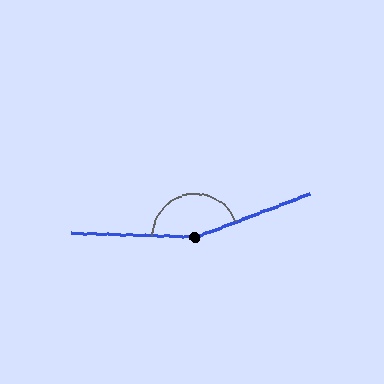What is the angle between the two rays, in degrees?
Approximately 158 degrees.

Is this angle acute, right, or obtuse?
It is obtuse.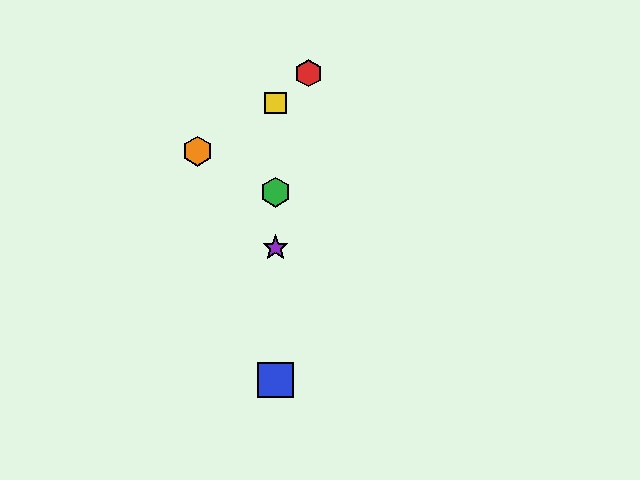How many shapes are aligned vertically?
4 shapes (the blue square, the green hexagon, the yellow square, the purple star) are aligned vertically.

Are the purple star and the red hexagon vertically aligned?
No, the purple star is at x≈276 and the red hexagon is at x≈308.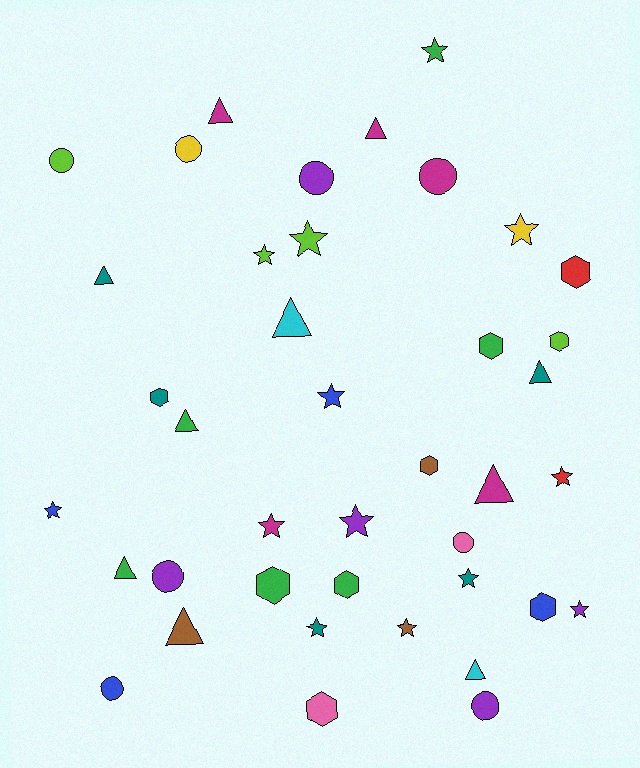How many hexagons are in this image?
There are 9 hexagons.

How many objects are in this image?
There are 40 objects.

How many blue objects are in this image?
There are 4 blue objects.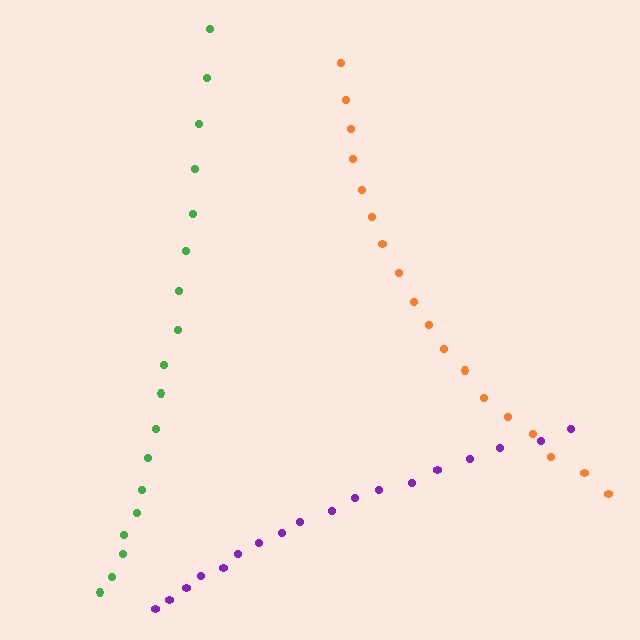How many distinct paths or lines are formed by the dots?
There are 3 distinct paths.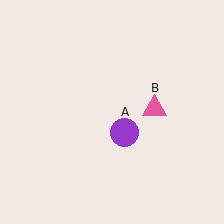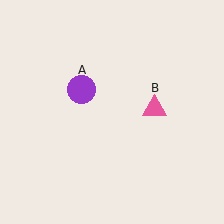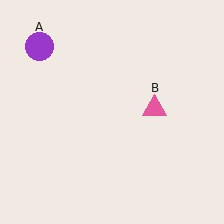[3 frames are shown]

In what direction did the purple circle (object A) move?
The purple circle (object A) moved up and to the left.